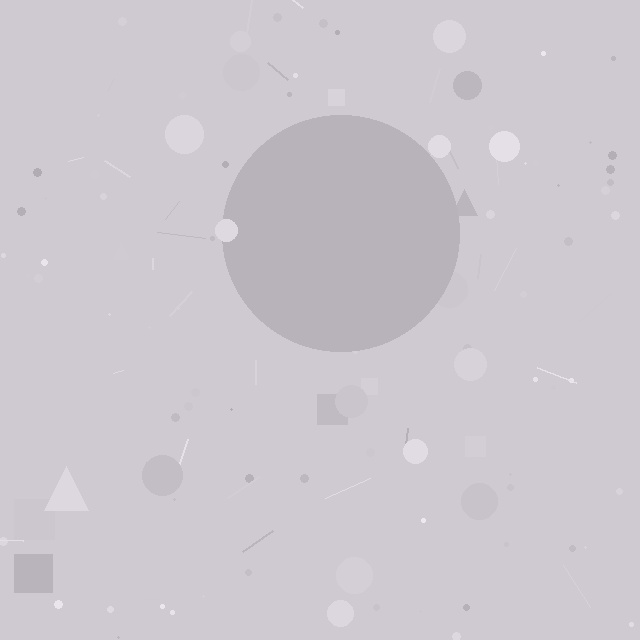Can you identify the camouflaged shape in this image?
The camouflaged shape is a circle.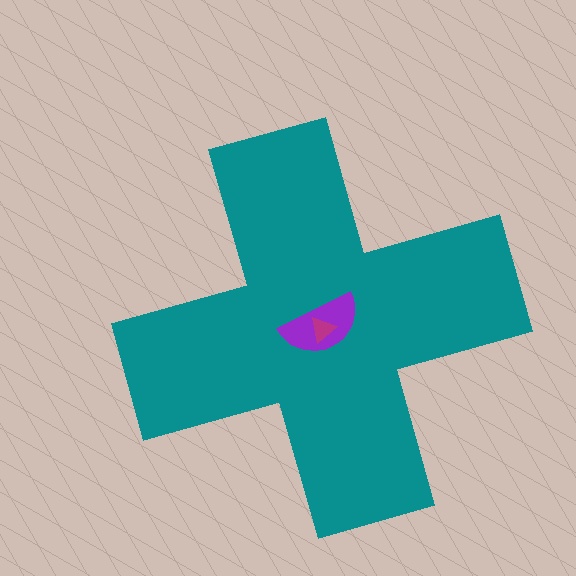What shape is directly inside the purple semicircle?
The magenta triangle.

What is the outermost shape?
The teal cross.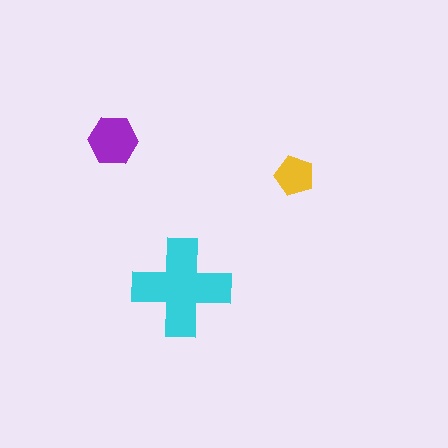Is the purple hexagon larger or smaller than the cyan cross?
Smaller.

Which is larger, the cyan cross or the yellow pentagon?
The cyan cross.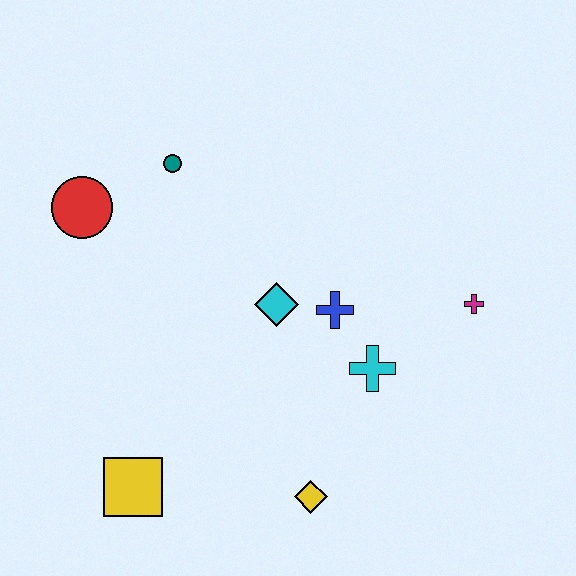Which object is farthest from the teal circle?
The yellow diamond is farthest from the teal circle.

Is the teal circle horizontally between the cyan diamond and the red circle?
Yes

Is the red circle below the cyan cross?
No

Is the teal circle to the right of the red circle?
Yes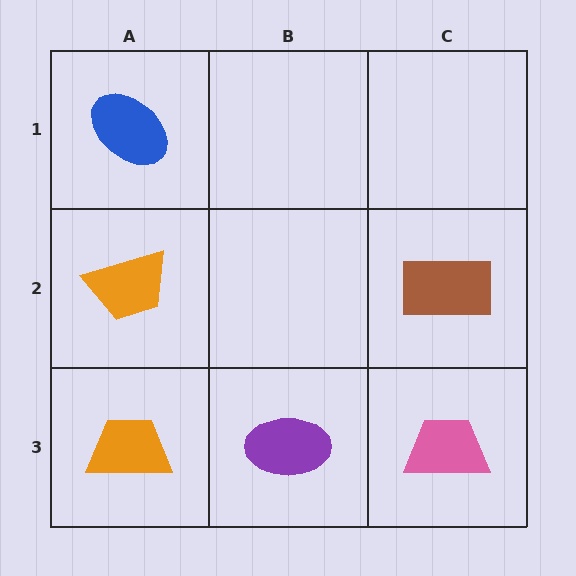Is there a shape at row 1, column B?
No, that cell is empty.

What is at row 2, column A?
An orange trapezoid.